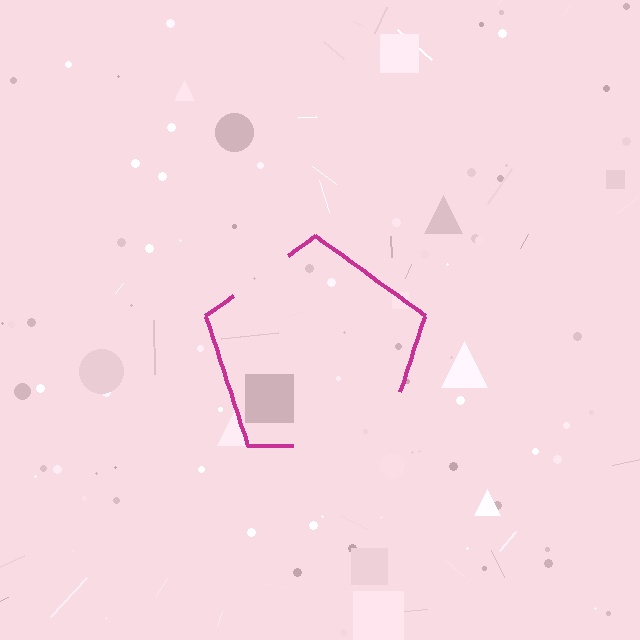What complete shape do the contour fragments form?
The contour fragments form a pentagon.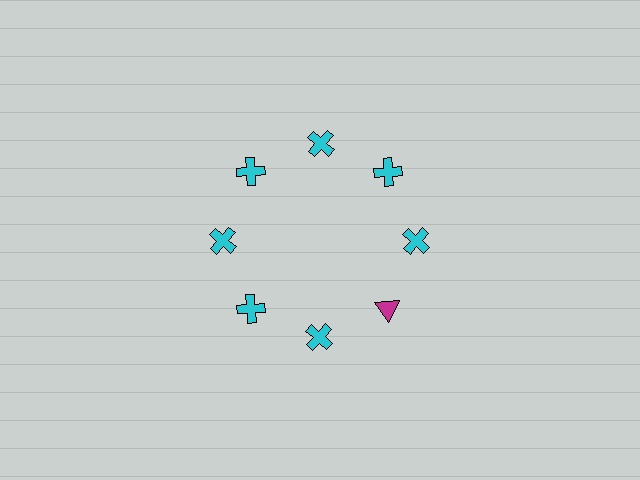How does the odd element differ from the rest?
It differs in both color (magenta instead of cyan) and shape (triangle instead of cross).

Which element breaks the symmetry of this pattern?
The magenta triangle at roughly the 4 o'clock position breaks the symmetry. All other shapes are cyan crosses.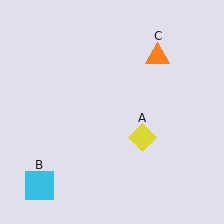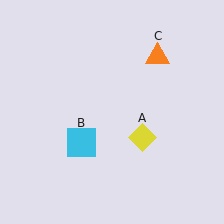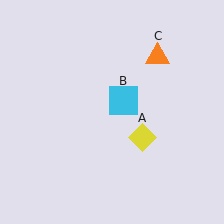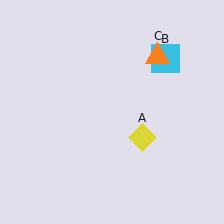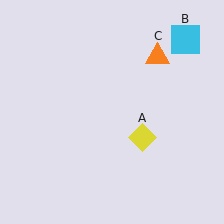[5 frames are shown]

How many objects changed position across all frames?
1 object changed position: cyan square (object B).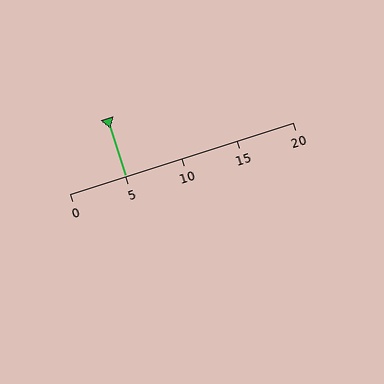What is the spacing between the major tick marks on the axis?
The major ticks are spaced 5 apart.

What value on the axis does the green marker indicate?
The marker indicates approximately 5.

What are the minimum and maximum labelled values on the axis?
The axis runs from 0 to 20.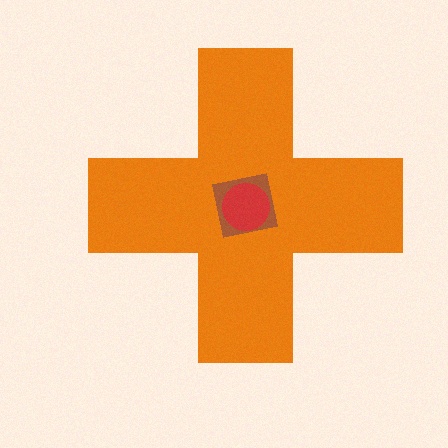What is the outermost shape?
The orange cross.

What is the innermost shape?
The red circle.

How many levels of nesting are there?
3.